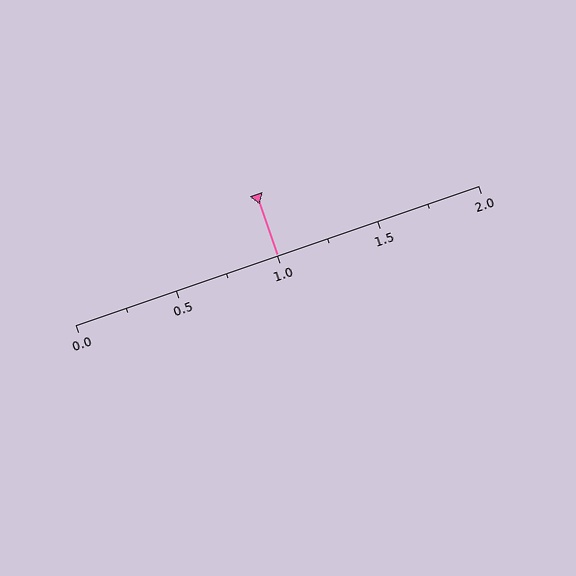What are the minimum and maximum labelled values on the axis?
The axis runs from 0.0 to 2.0.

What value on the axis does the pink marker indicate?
The marker indicates approximately 1.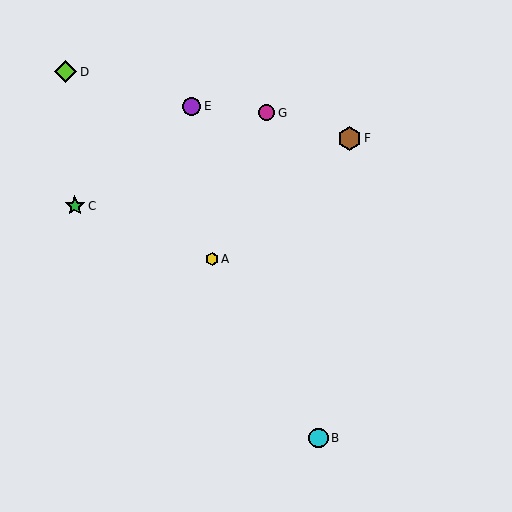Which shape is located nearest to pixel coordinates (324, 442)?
The cyan circle (labeled B) at (318, 438) is nearest to that location.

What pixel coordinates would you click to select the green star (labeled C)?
Click at (75, 206) to select the green star C.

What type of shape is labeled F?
Shape F is a brown hexagon.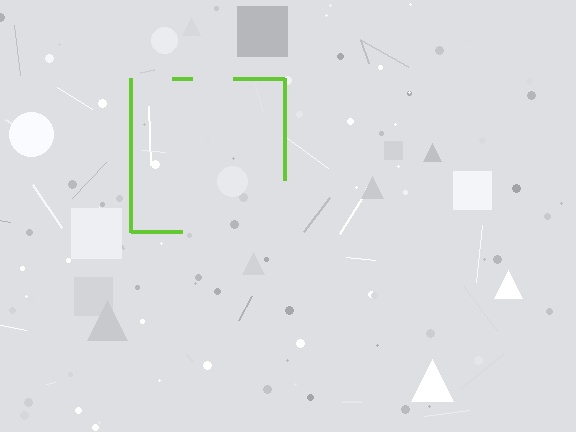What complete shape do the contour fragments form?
The contour fragments form a square.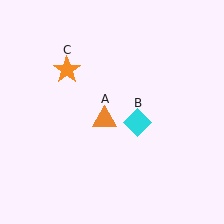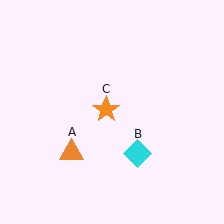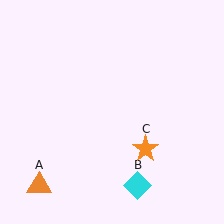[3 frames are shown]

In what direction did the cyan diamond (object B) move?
The cyan diamond (object B) moved down.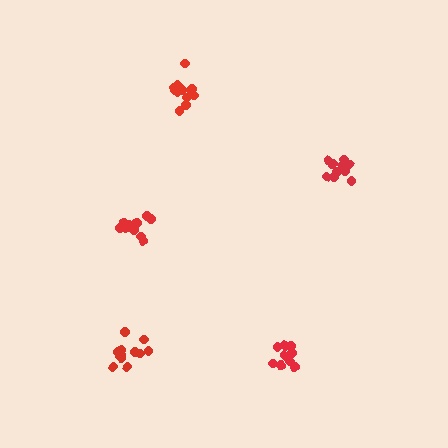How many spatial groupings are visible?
There are 5 spatial groupings.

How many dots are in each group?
Group 1: 14 dots, Group 2: 12 dots, Group 3: 10 dots, Group 4: 12 dots, Group 5: 10 dots (58 total).